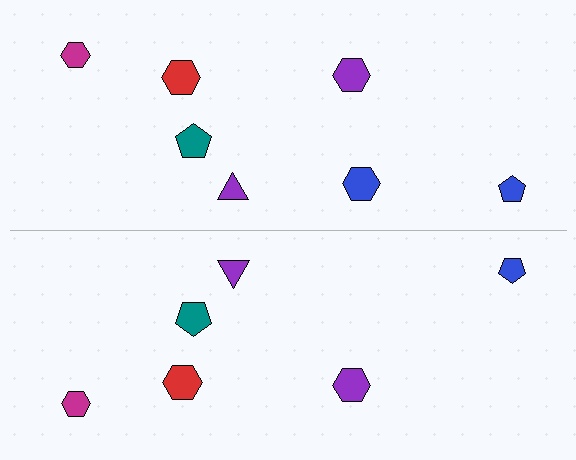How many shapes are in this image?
There are 13 shapes in this image.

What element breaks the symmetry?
A blue hexagon is missing from the bottom side.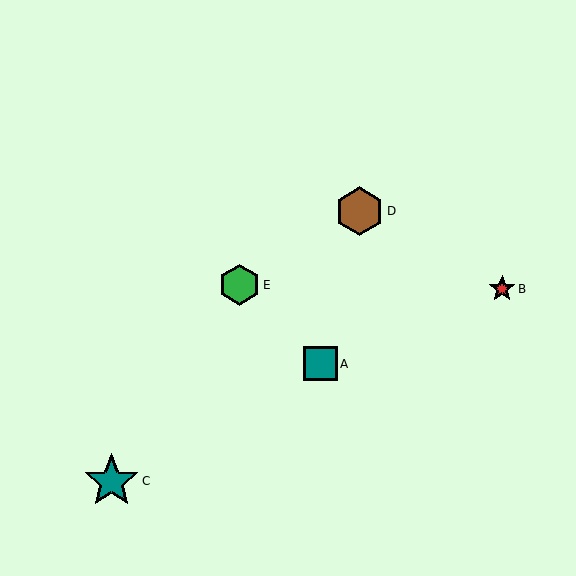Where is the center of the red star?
The center of the red star is at (502, 289).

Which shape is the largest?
The teal star (labeled C) is the largest.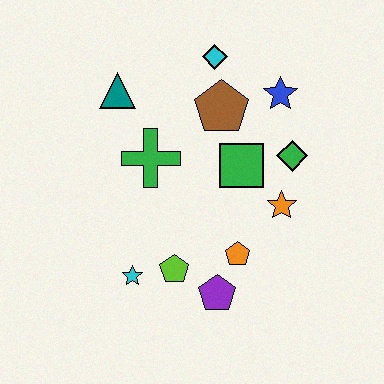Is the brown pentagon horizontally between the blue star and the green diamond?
No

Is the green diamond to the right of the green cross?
Yes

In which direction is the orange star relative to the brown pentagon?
The orange star is below the brown pentagon.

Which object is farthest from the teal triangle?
The purple pentagon is farthest from the teal triangle.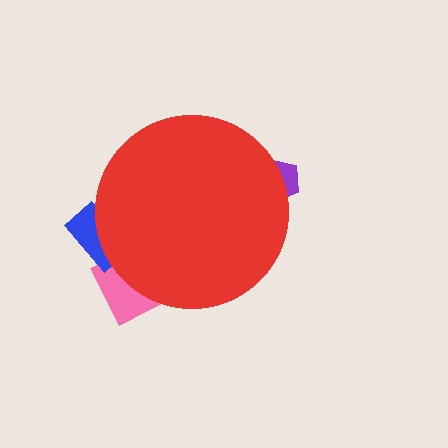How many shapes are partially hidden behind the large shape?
3 shapes are partially hidden.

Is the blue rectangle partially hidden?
Yes, the blue rectangle is partially hidden behind the red circle.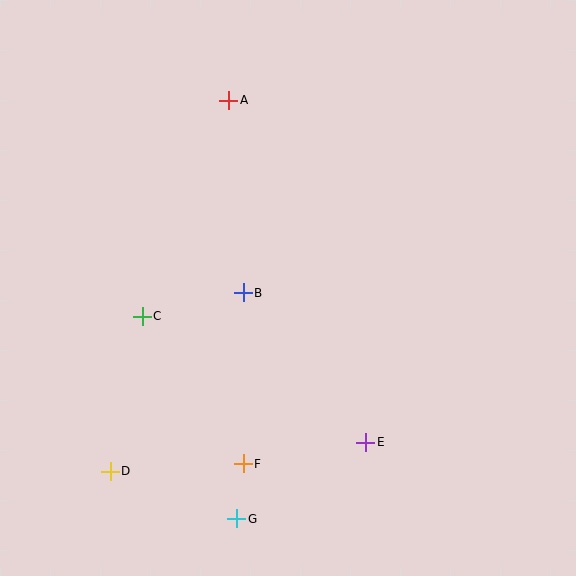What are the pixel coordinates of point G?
Point G is at (237, 519).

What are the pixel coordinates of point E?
Point E is at (366, 442).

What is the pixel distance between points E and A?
The distance between E and A is 368 pixels.